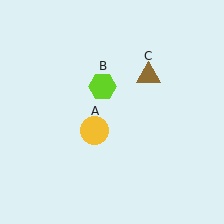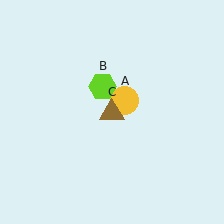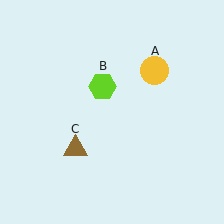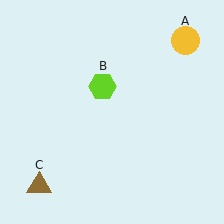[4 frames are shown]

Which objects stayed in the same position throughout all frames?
Lime hexagon (object B) remained stationary.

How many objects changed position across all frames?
2 objects changed position: yellow circle (object A), brown triangle (object C).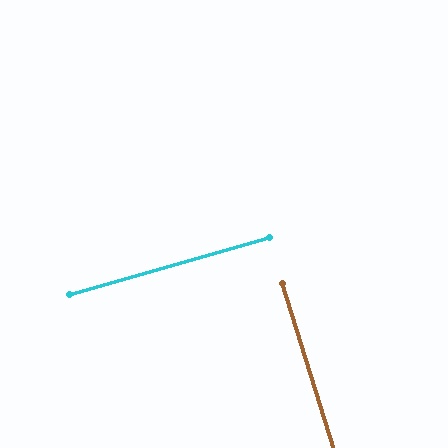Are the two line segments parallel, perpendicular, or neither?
Perpendicular — they meet at approximately 89°.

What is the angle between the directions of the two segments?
Approximately 89 degrees.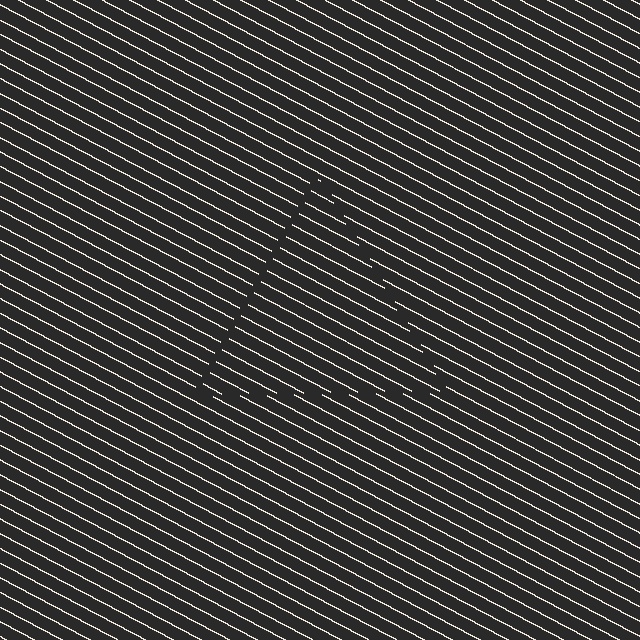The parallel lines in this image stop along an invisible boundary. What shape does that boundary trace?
An illusory triangle. The interior of the shape contains the same grating, shifted by half a period — the contour is defined by the phase discontinuity where line-ends from the inner and outer gratings abut.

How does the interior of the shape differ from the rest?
The interior of the shape contains the same grating, shifted by half a period — the contour is defined by the phase discontinuity where line-ends from the inner and outer gratings abut.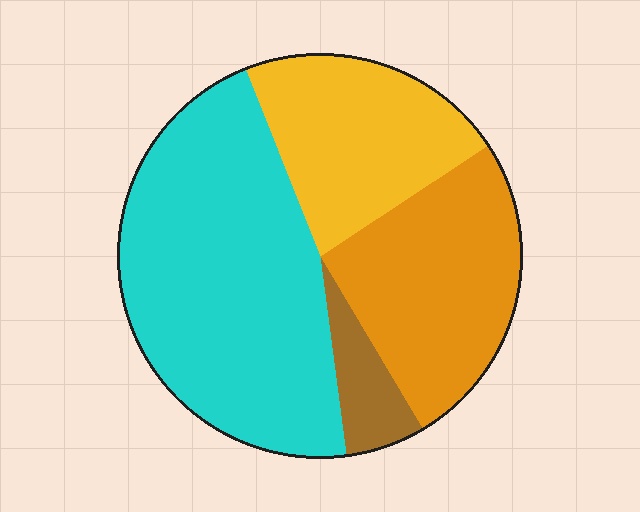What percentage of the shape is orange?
Orange covers around 25% of the shape.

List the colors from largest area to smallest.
From largest to smallest: cyan, orange, yellow, brown.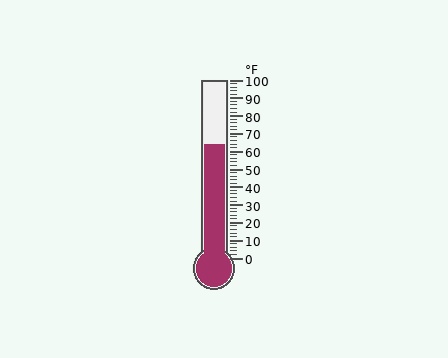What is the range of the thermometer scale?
The thermometer scale ranges from 0°F to 100°F.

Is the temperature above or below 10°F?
The temperature is above 10°F.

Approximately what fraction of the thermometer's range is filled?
The thermometer is filled to approximately 65% of its range.